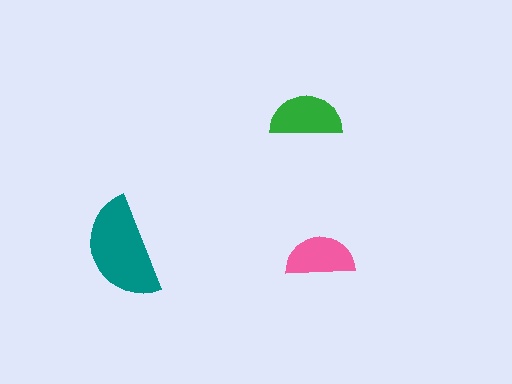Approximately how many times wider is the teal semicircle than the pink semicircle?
About 1.5 times wider.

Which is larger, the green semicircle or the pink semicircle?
The green one.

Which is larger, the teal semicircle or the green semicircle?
The teal one.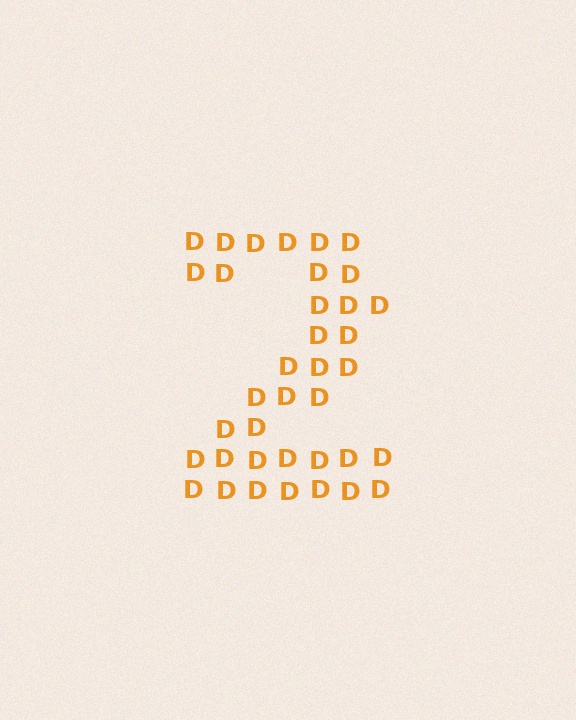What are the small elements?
The small elements are letter D's.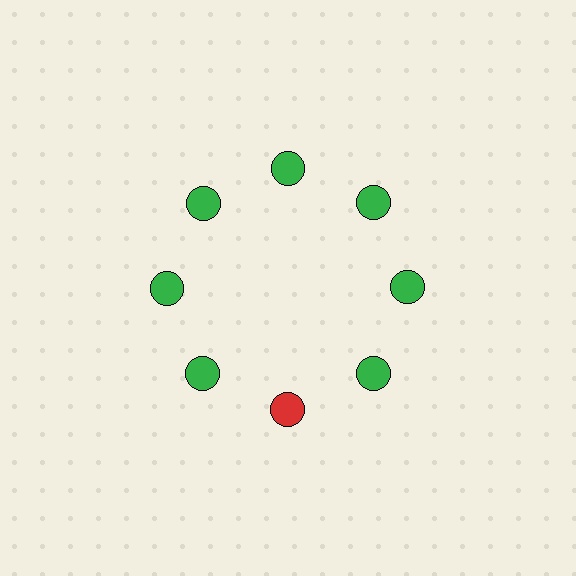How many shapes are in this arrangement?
There are 8 shapes arranged in a ring pattern.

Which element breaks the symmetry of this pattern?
The red circle at roughly the 6 o'clock position breaks the symmetry. All other shapes are green circles.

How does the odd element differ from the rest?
It has a different color: red instead of green.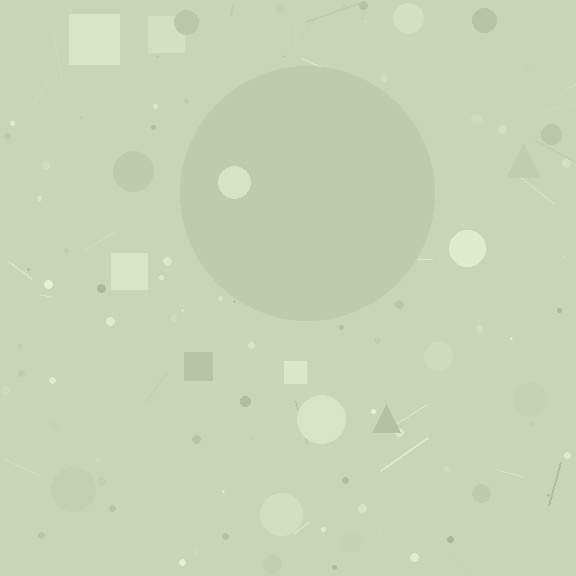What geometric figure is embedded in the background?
A circle is embedded in the background.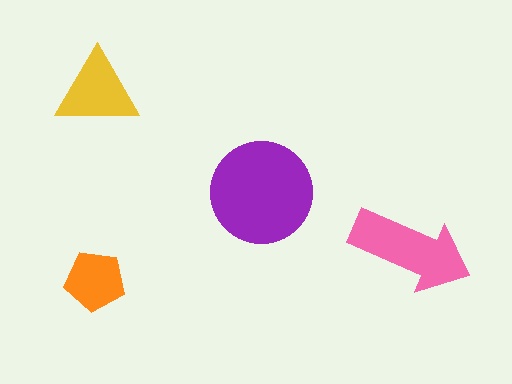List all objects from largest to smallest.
The purple circle, the pink arrow, the yellow triangle, the orange pentagon.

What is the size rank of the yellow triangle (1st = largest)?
3rd.